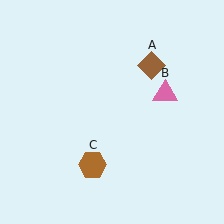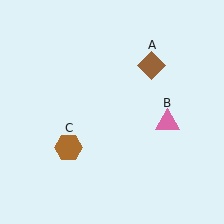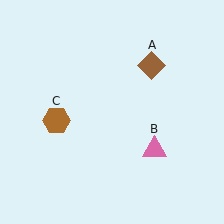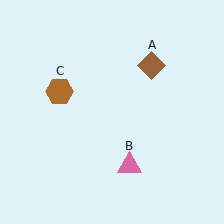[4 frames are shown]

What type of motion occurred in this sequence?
The pink triangle (object B), brown hexagon (object C) rotated clockwise around the center of the scene.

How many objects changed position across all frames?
2 objects changed position: pink triangle (object B), brown hexagon (object C).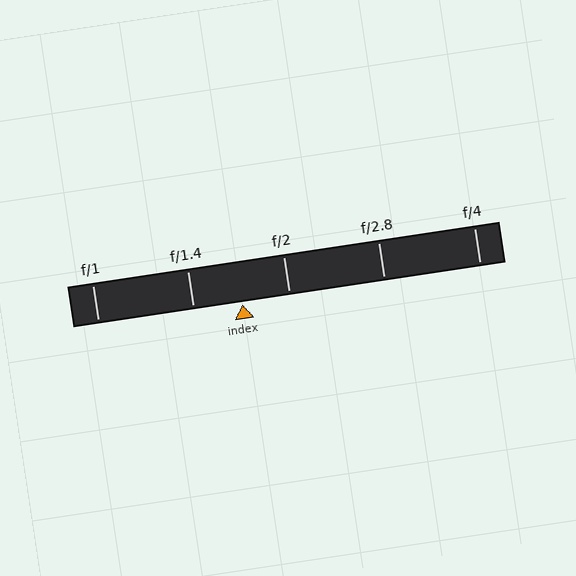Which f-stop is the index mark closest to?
The index mark is closest to f/2.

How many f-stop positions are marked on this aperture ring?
There are 5 f-stop positions marked.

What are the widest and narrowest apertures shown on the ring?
The widest aperture shown is f/1 and the narrowest is f/4.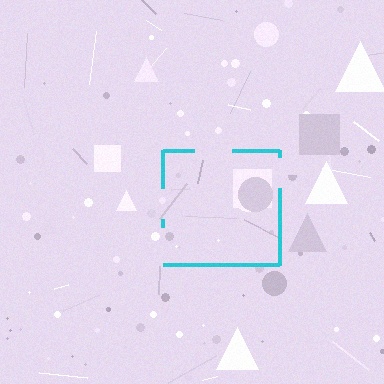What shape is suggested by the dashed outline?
The dashed outline suggests a square.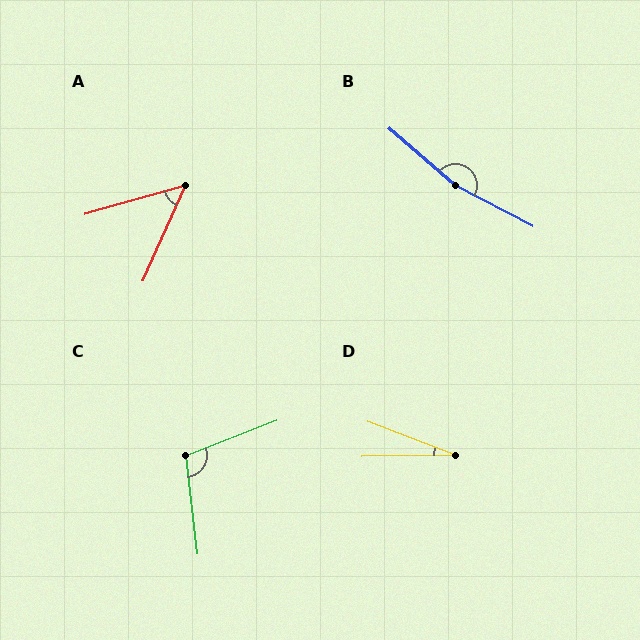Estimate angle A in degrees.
Approximately 50 degrees.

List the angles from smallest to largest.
D (22°), A (50°), C (105°), B (167°).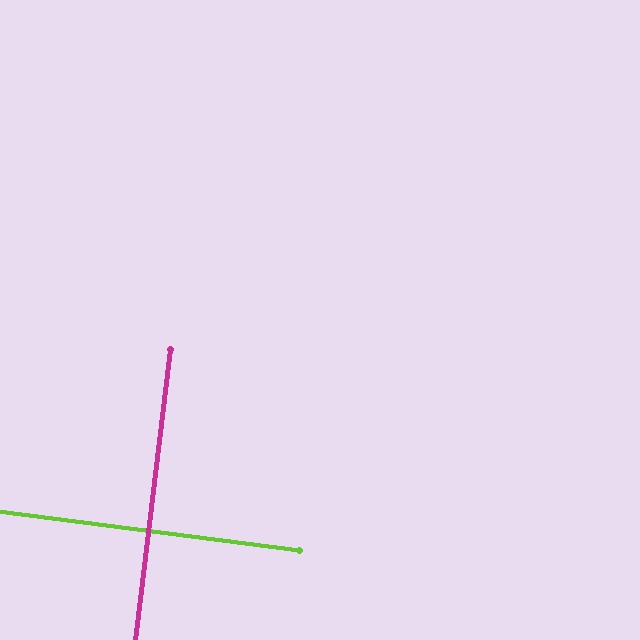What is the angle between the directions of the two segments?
Approximately 89 degrees.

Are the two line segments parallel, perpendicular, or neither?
Perpendicular — they meet at approximately 89°.